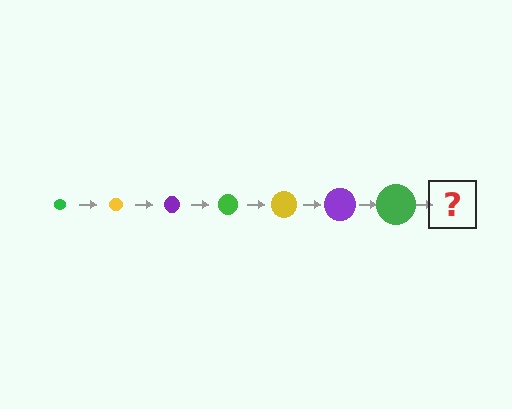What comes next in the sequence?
The next element should be a yellow circle, larger than the previous one.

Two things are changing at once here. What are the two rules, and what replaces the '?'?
The two rules are that the circle grows larger each step and the color cycles through green, yellow, and purple. The '?' should be a yellow circle, larger than the previous one.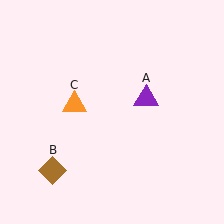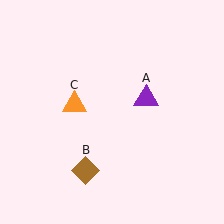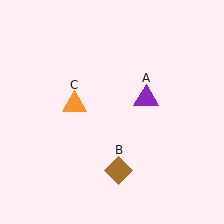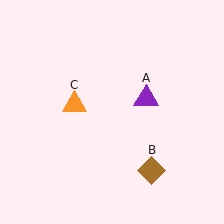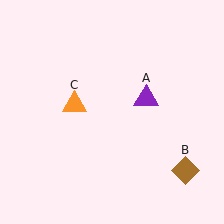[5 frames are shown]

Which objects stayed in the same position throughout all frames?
Purple triangle (object A) and orange triangle (object C) remained stationary.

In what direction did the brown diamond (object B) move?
The brown diamond (object B) moved right.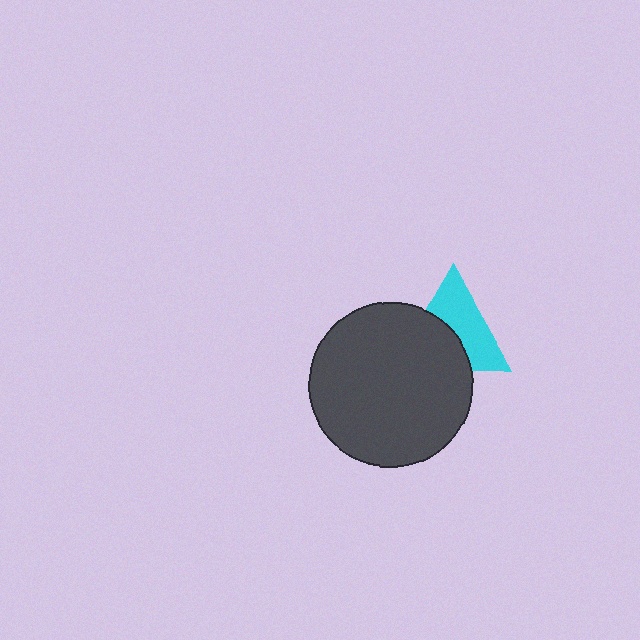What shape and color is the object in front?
The object in front is a dark gray circle.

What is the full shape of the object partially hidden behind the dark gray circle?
The partially hidden object is a cyan triangle.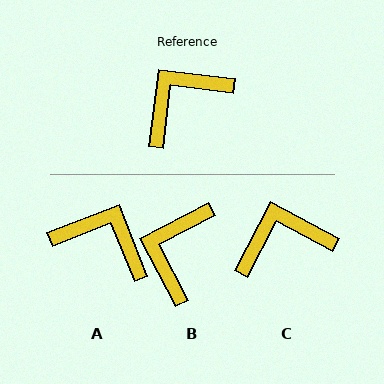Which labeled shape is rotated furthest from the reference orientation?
A, about 62 degrees away.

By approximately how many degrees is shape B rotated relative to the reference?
Approximately 35 degrees counter-clockwise.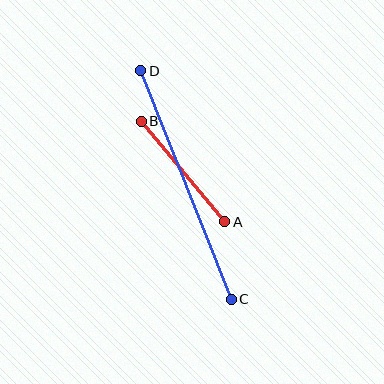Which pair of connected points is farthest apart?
Points C and D are farthest apart.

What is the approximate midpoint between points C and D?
The midpoint is at approximately (186, 185) pixels.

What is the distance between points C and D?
The distance is approximately 246 pixels.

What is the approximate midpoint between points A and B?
The midpoint is at approximately (183, 171) pixels.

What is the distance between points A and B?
The distance is approximately 130 pixels.